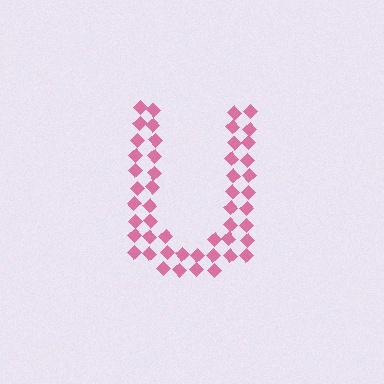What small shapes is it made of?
It is made of small diamonds.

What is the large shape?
The large shape is the letter U.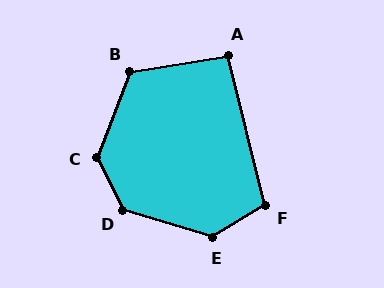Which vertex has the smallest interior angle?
A, at approximately 95 degrees.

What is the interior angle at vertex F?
Approximately 107 degrees (obtuse).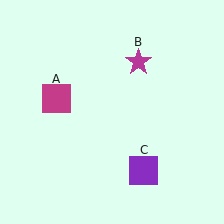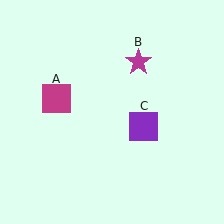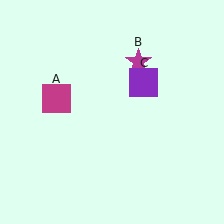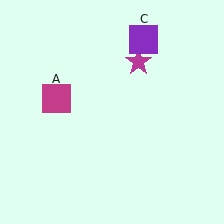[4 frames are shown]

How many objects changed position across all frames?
1 object changed position: purple square (object C).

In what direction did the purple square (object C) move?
The purple square (object C) moved up.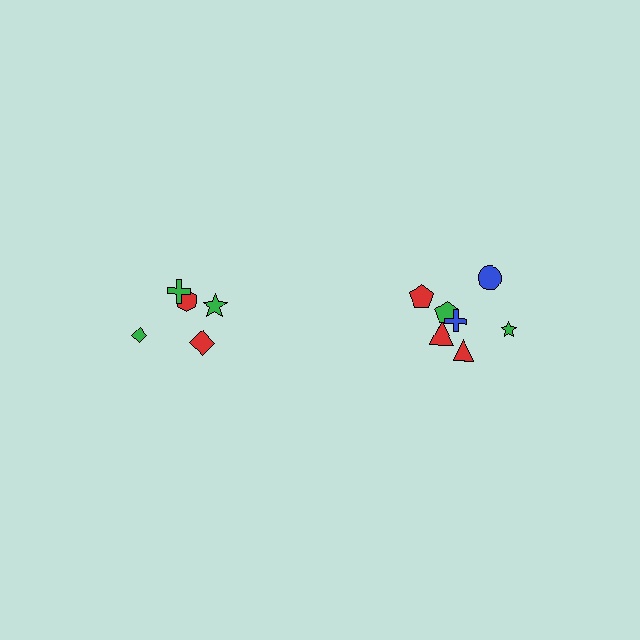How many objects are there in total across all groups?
There are 12 objects.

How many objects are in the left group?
There are 5 objects.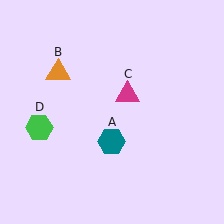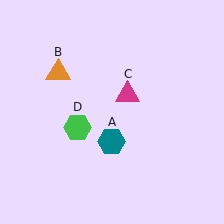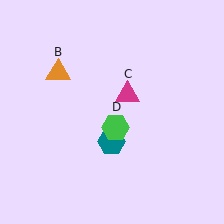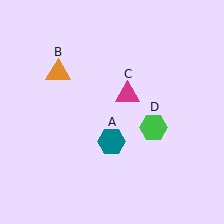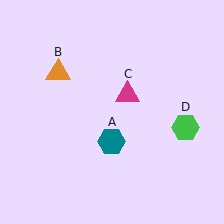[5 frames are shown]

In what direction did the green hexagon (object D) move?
The green hexagon (object D) moved right.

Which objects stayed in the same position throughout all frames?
Teal hexagon (object A) and orange triangle (object B) and magenta triangle (object C) remained stationary.